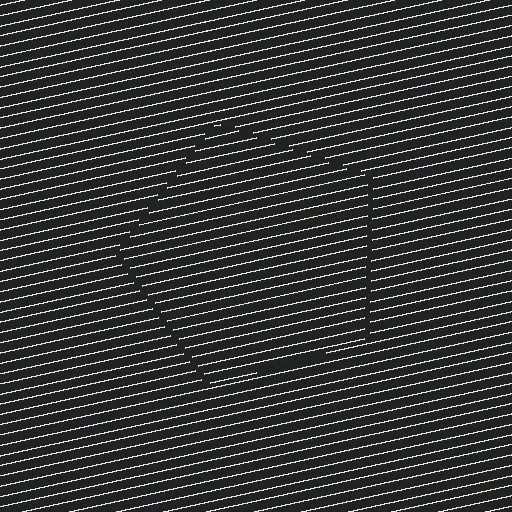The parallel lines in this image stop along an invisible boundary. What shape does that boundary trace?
An illusory pentagon. The interior of the shape contains the same grating, shifted by half a period — the contour is defined by the phase discontinuity where line-ends from the inner and outer gratings abut.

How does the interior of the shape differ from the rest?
The interior of the shape contains the same grating, shifted by half a period — the contour is defined by the phase discontinuity where line-ends from the inner and outer gratings abut.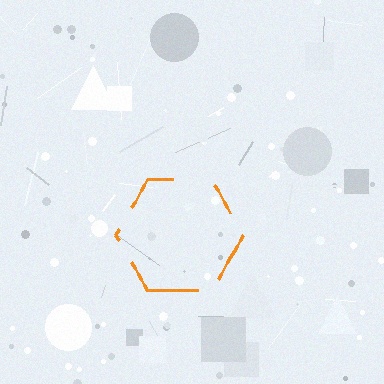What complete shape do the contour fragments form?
The contour fragments form a hexagon.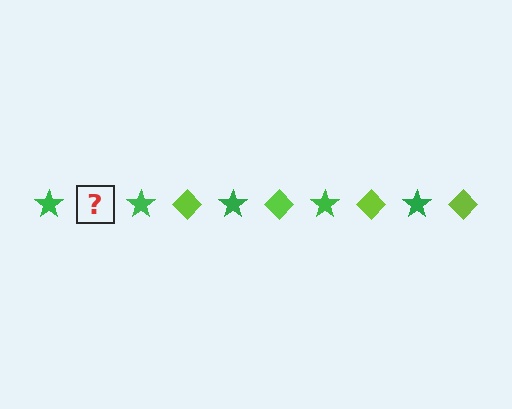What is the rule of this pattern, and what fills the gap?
The rule is that the pattern alternates between green star and lime diamond. The gap should be filled with a lime diamond.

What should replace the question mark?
The question mark should be replaced with a lime diamond.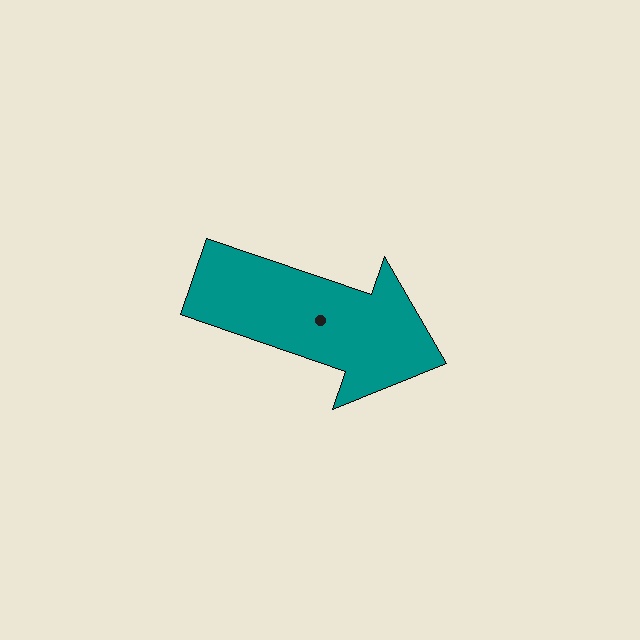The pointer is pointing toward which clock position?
Roughly 4 o'clock.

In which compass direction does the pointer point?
East.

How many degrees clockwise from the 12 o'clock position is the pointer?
Approximately 109 degrees.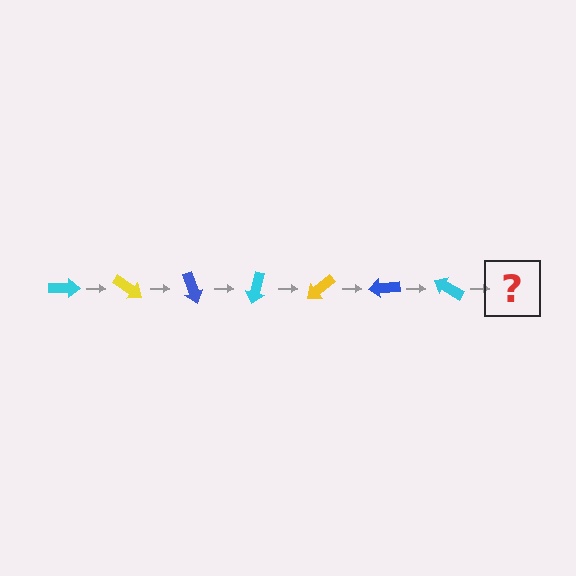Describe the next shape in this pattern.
It should be a yellow arrow, rotated 245 degrees from the start.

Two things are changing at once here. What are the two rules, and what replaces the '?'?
The two rules are that it rotates 35 degrees each step and the color cycles through cyan, yellow, and blue. The '?' should be a yellow arrow, rotated 245 degrees from the start.